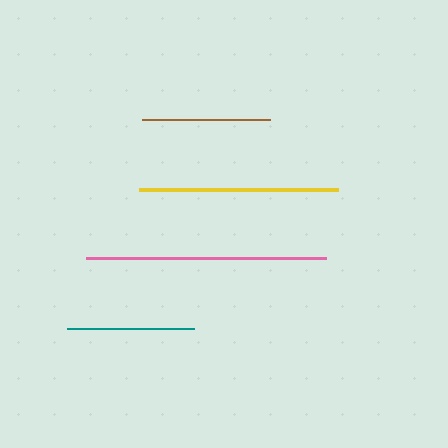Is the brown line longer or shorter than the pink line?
The pink line is longer than the brown line.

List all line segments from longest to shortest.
From longest to shortest: pink, yellow, brown, teal.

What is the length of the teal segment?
The teal segment is approximately 127 pixels long.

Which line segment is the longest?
The pink line is the longest at approximately 240 pixels.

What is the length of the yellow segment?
The yellow segment is approximately 199 pixels long.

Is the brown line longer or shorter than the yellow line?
The yellow line is longer than the brown line.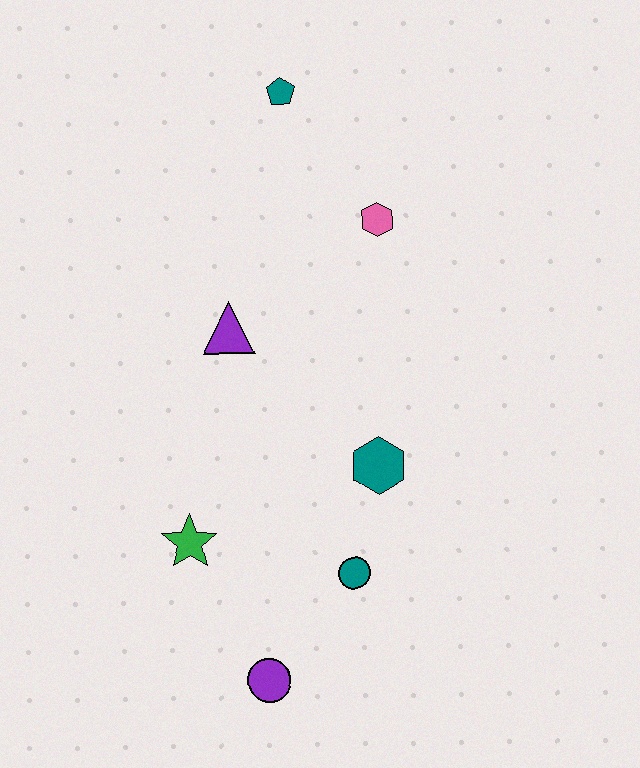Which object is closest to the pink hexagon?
The teal pentagon is closest to the pink hexagon.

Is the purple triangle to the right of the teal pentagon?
No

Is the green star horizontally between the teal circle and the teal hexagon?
No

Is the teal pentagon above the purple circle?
Yes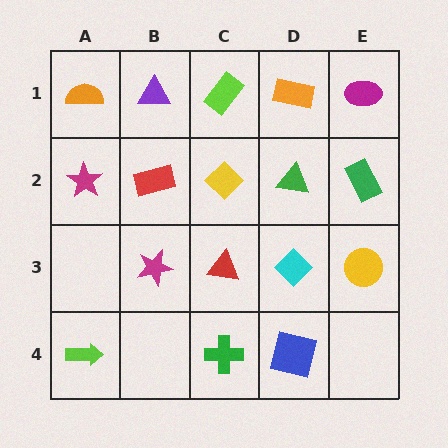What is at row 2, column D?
A green triangle.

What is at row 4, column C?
A green cross.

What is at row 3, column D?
A cyan diamond.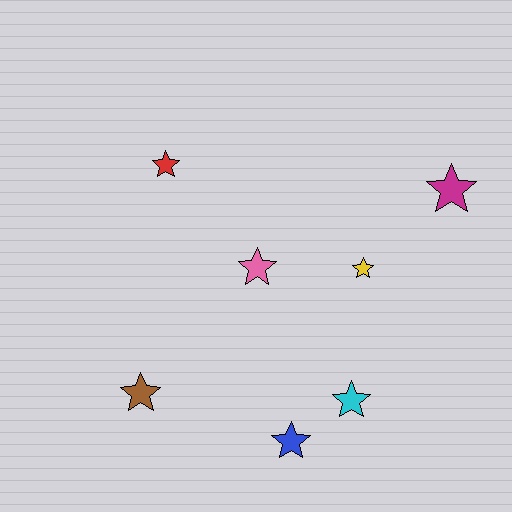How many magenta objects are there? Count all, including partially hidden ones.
There is 1 magenta object.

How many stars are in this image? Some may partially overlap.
There are 7 stars.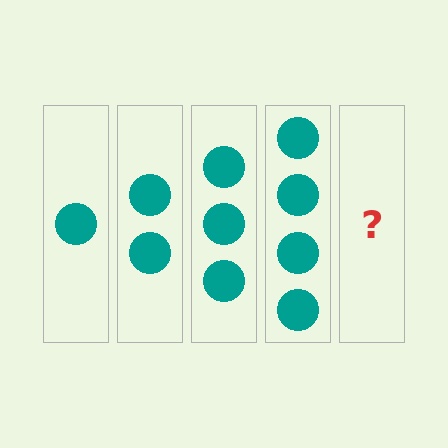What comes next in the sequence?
The next element should be 5 circles.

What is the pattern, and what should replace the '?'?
The pattern is that each step adds one more circle. The '?' should be 5 circles.